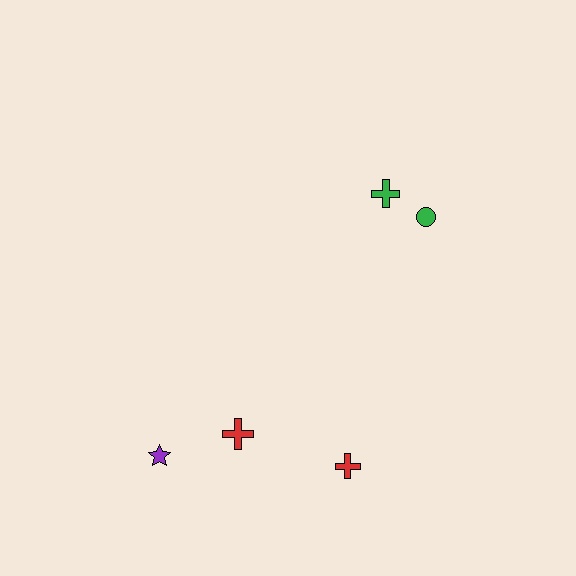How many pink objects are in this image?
There are no pink objects.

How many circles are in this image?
There is 1 circle.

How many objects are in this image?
There are 5 objects.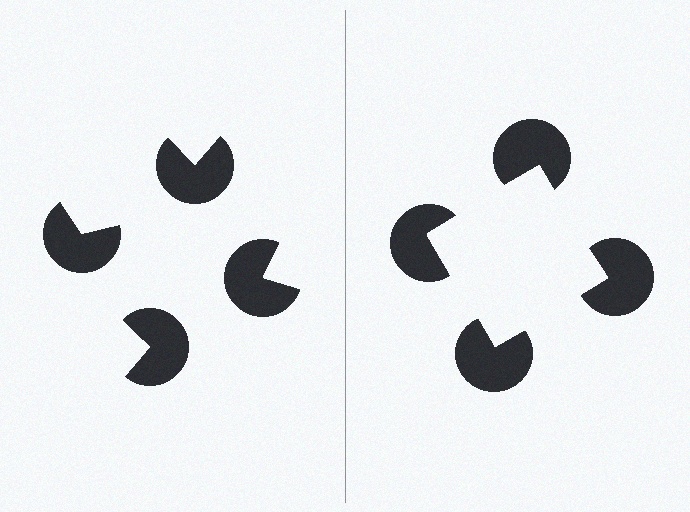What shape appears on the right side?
An illusory square.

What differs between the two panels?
The pac-man discs are positioned identically on both sides; only the wedge orientations differ. On the right they align to a square; on the left they are misaligned.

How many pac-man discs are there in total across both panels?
8 — 4 on each side.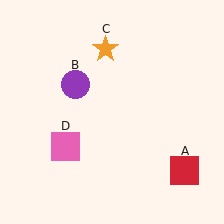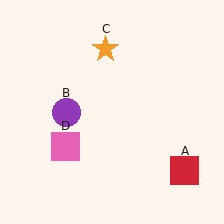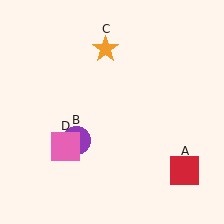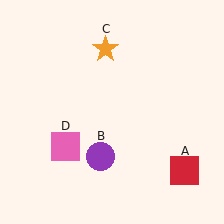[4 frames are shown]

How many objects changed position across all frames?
1 object changed position: purple circle (object B).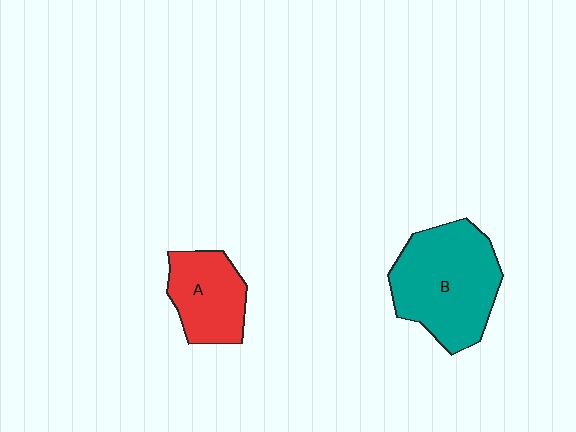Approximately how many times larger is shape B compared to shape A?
Approximately 1.7 times.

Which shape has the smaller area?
Shape A (red).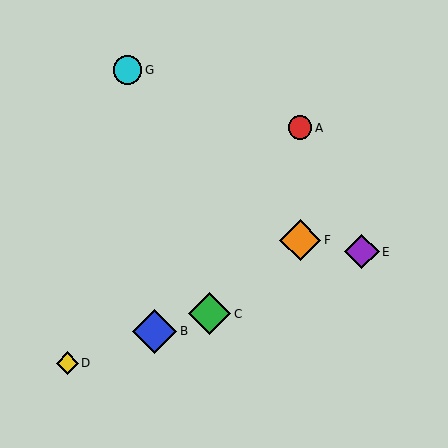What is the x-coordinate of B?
Object B is at x≈155.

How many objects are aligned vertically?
2 objects (A, F) are aligned vertically.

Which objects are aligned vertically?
Objects A, F are aligned vertically.